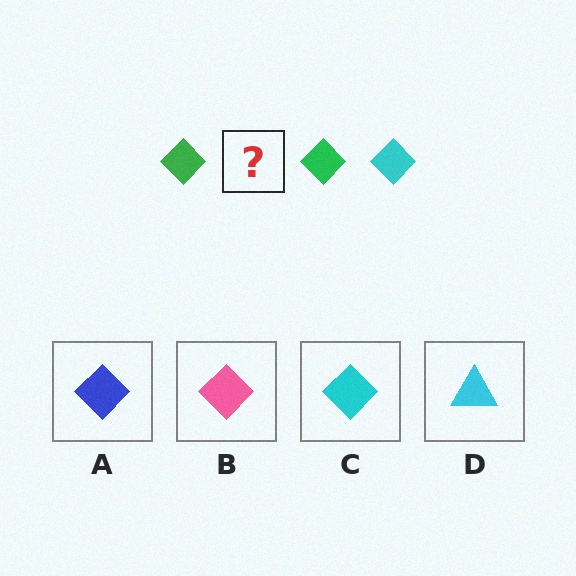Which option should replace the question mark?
Option C.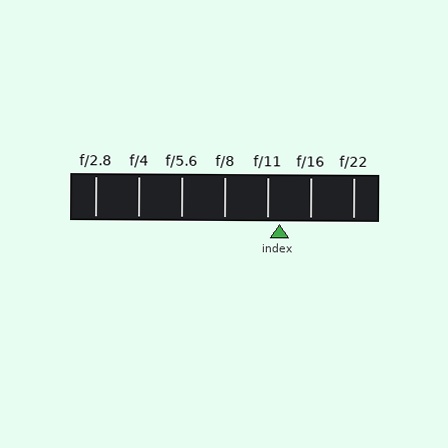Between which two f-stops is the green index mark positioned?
The index mark is between f/11 and f/16.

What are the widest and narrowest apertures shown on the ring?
The widest aperture shown is f/2.8 and the narrowest is f/22.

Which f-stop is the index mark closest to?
The index mark is closest to f/11.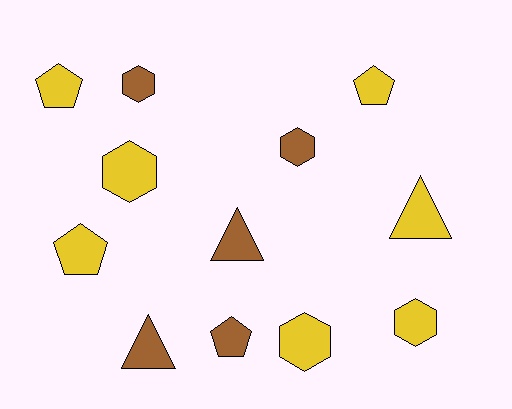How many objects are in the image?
There are 12 objects.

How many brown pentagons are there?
There is 1 brown pentagon.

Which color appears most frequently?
Yellow, with 7 objects.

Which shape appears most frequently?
Hexagon, with 5 objects.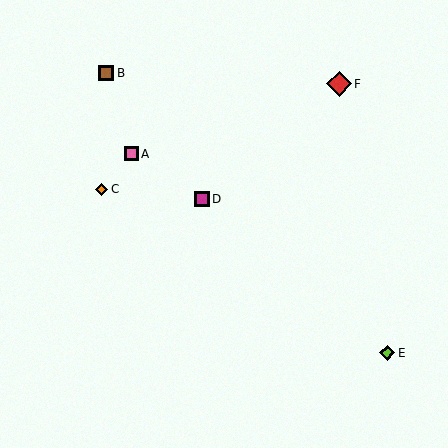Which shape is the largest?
The red diamond (labeled F) is the largest.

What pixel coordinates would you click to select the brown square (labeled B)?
Click at (106, 73) to select the brown square B.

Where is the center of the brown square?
The center of the brown square is at (106, 73).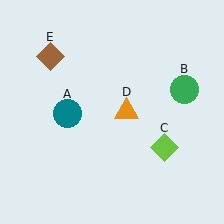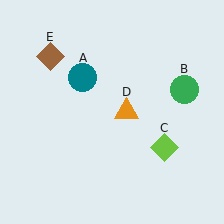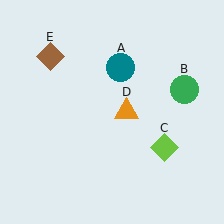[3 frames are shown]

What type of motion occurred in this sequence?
The teal circle (object A) rotated clockwise around the center of the scene.